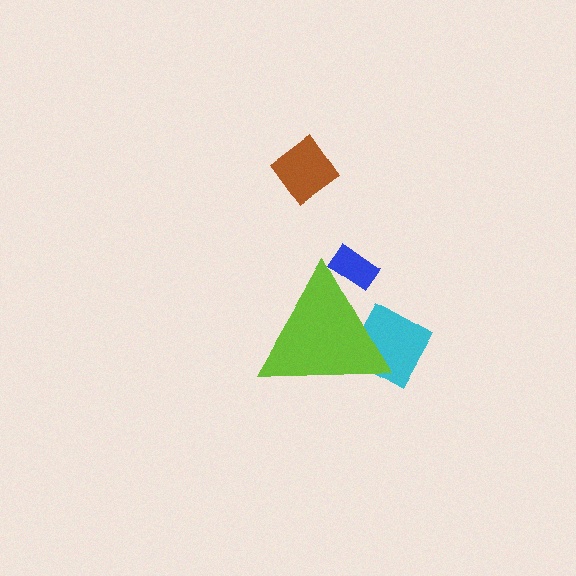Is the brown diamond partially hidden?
No, the brown diamond is fully visible.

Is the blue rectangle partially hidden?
Yes, the blue rectangle is partially hidden behind the lime triangle.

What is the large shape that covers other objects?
A lime triangle.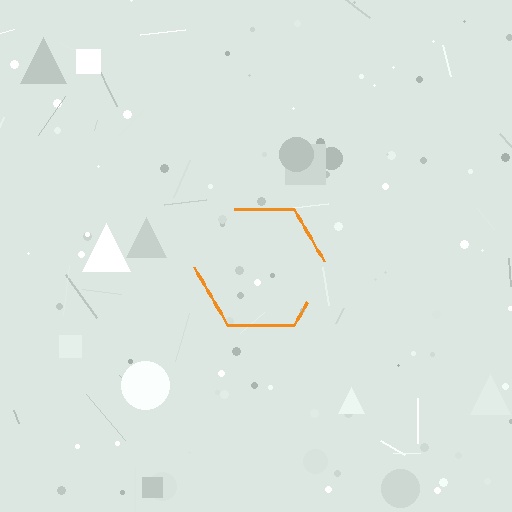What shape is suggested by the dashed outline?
The dashed outline suggests a hexagon.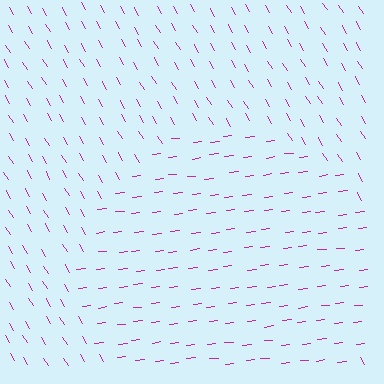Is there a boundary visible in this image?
Yes, there is a texture boundary formed by a change in line orientation.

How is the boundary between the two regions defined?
The boundary is defined purely by a change in line orientation (approximately 65 degrees difference). All lines are the same color and thickness.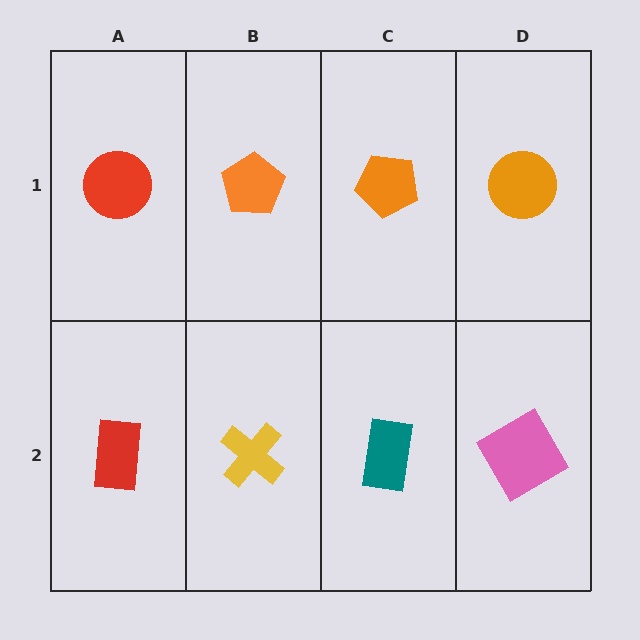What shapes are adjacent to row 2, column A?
A red circle (row 1, column A), a yellow cross (row 2, column B).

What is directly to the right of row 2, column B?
A teal rectangle.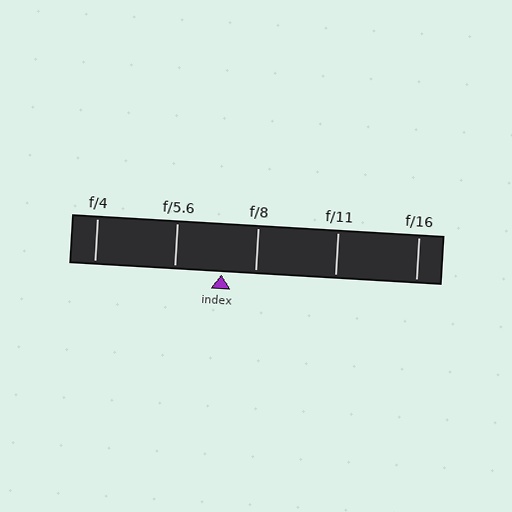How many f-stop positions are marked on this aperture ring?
There are 5 f-stop positions marked.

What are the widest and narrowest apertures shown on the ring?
The widest aperture shown is f/4 and the narrowest is f/16.